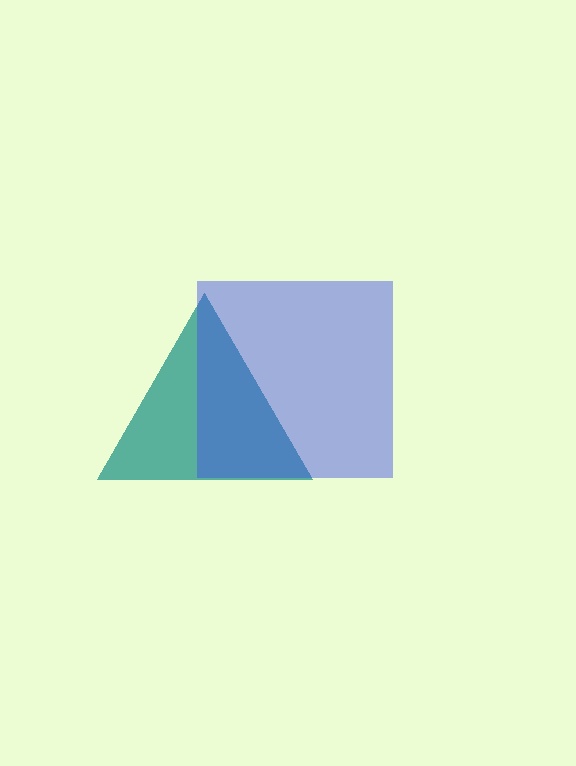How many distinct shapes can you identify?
There are 2 distinct shapes: a teal triangle, a blue square.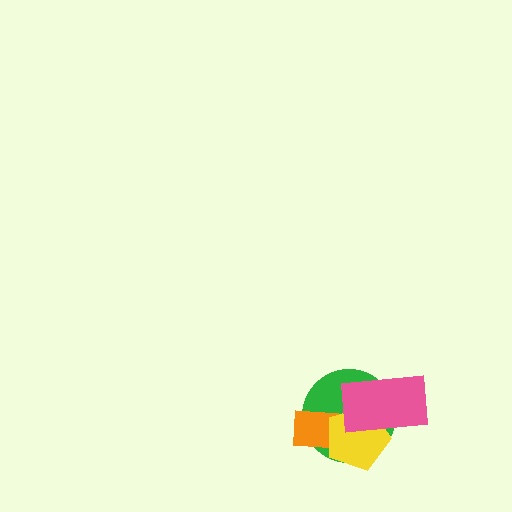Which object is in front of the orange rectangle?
The yellow pentagon is in front of the orange rectangle.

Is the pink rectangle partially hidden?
No, no other shape covers it.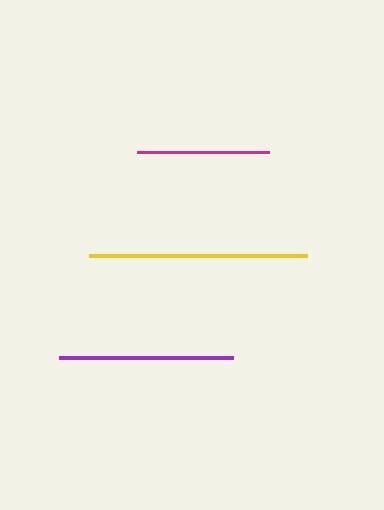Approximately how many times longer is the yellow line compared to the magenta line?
The yellow line is approximately 1.7 times the length of the magenta line.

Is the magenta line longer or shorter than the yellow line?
The yellow line is longer than the magenta line.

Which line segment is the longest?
The yellow line is the longest at approximately 218 pixels.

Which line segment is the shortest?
The magenta line is the shortest at approximately 131 pixels.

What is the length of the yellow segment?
The yellow segment is approximately 218 pixels long.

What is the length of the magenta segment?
The magenta segment is approximately 131 pixels long.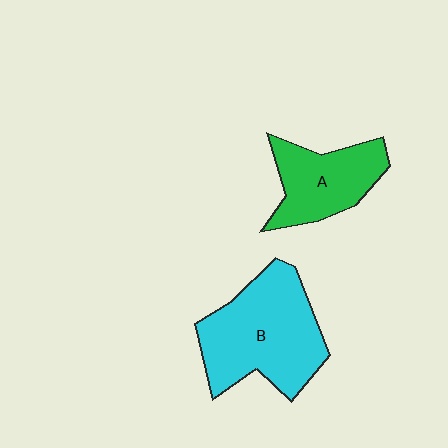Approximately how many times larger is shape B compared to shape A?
Approximately 1.6 times.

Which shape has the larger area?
Shape B (cyan).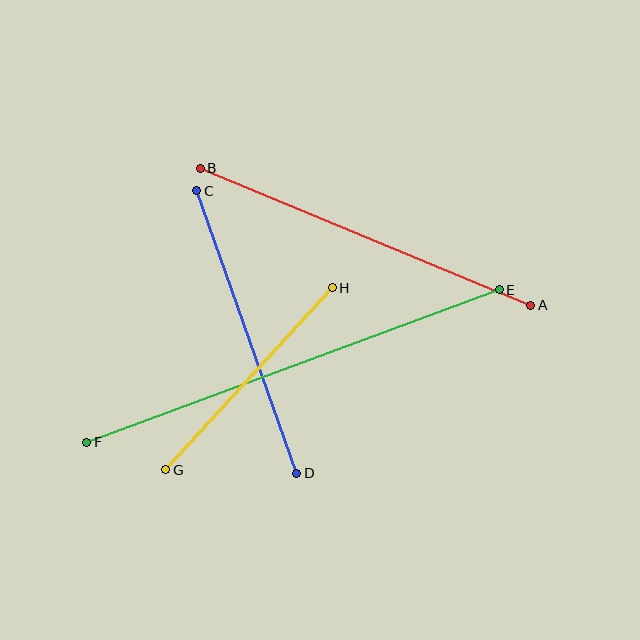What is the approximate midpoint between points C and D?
The midpoint is at approximately (247, 332) pixels.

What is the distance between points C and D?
The distance is approximately 299 pixels.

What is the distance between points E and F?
The distance is approximately 440 pixels.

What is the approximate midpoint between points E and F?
The midpoint is at approximately (293, 366) pixels.